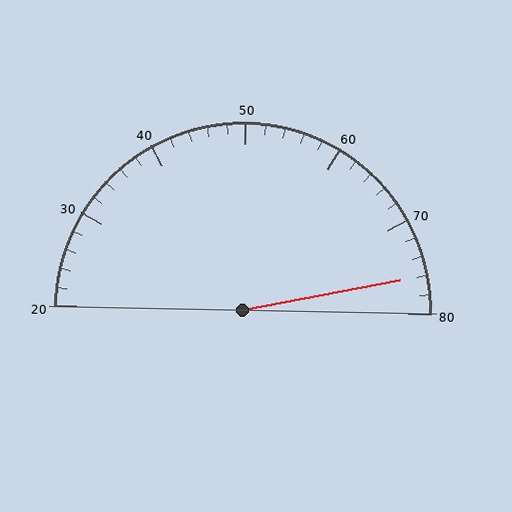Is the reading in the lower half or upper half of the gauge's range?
The reading is in the upper half of the range (20 to 80).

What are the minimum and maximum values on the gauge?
The gauge ranges from 20 to 80.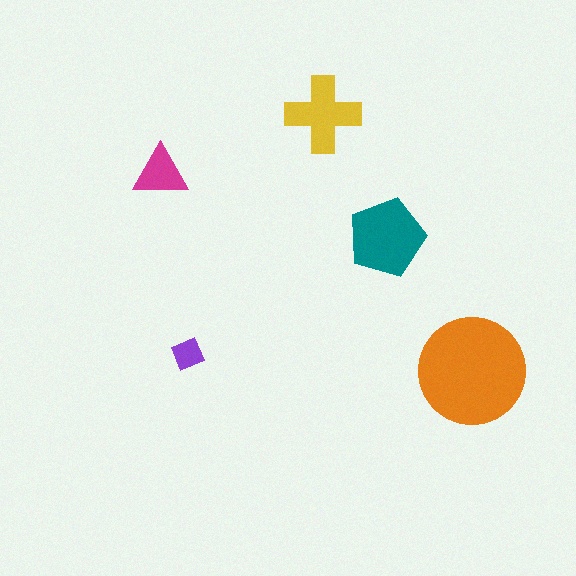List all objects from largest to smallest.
The orange circle, the teal pentagon, the yellow cross, the magenta triangle, the purple square.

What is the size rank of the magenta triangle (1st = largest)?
4th.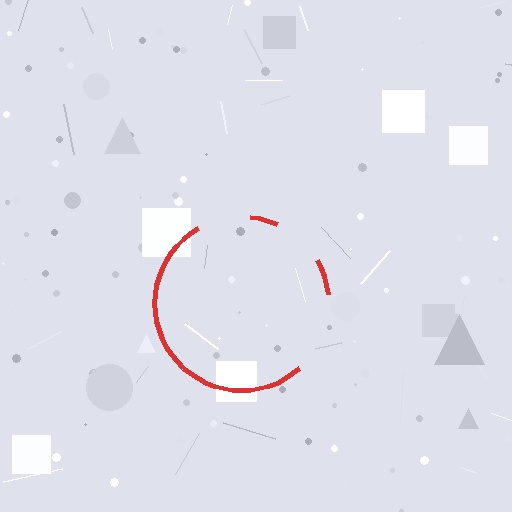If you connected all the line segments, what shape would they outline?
They would outline a circle.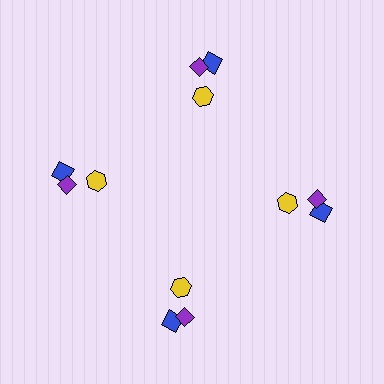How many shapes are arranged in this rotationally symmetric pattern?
There are 12 shapes, arranged in 4 groups of 3.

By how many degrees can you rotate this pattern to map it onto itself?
The pattern maps onto itself every 90 degrees of rotation.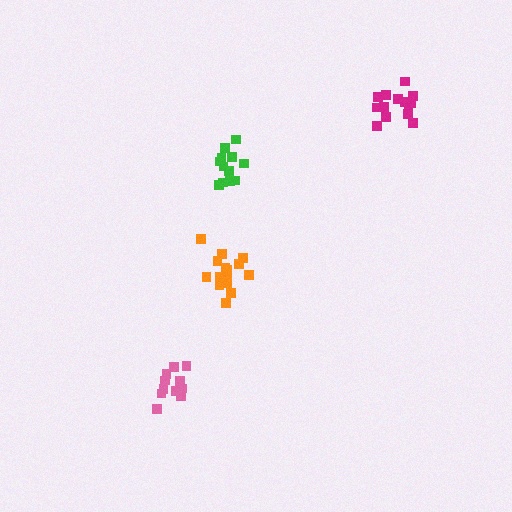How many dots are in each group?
Group 1: 15 dots, Group 2: 11 dots, Group 3: 12 dots, Group 4: 16 dots (54 total).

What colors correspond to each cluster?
The clusters are colored: magenta, pink, green, orange.